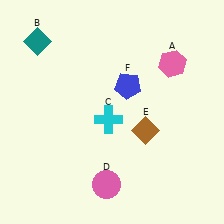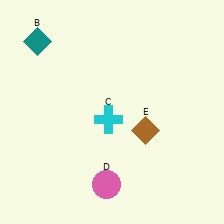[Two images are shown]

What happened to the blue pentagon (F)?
The blue pentagon (F) was removed in Image 2. It was in the top-right area of Image 1.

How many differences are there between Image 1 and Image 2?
There are 2 differences between the two images.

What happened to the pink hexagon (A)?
The pink hexagon (A) was removed in Image 2. It was in the top-right area of Image 1.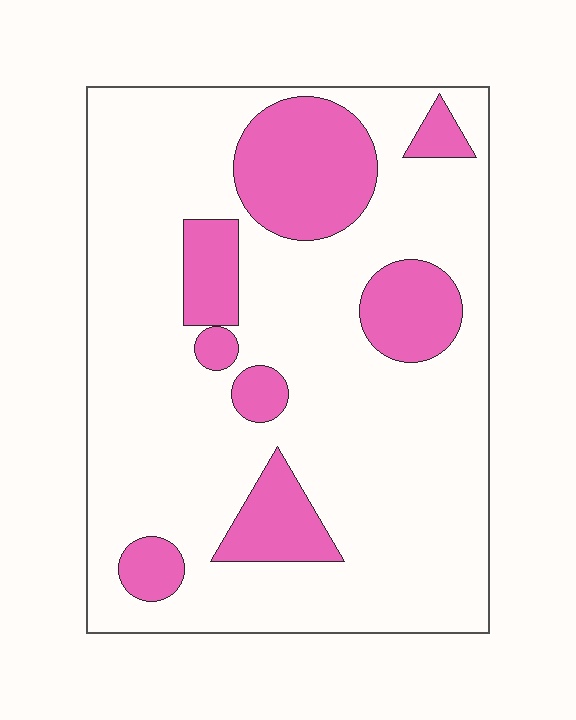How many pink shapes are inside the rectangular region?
8.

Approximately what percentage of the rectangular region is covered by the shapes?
Approximately 20%.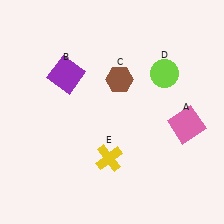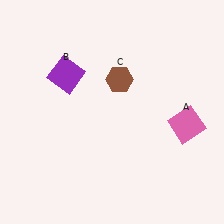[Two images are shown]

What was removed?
The yellow cross (E), the lime circle (D) were removed in Image 2.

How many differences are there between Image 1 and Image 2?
There are 2 differences between the two images.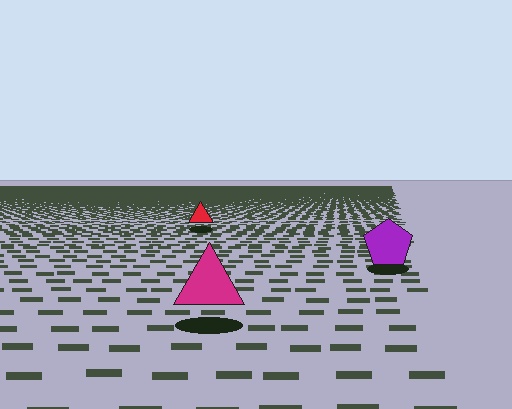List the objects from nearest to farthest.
From nearest to farthest: the magenta triangle, the purple pentagon, the red triangle.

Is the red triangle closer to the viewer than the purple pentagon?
No. The purple pentagon is closer — you can tell from the texture gradient: the ground texture is coarser near it.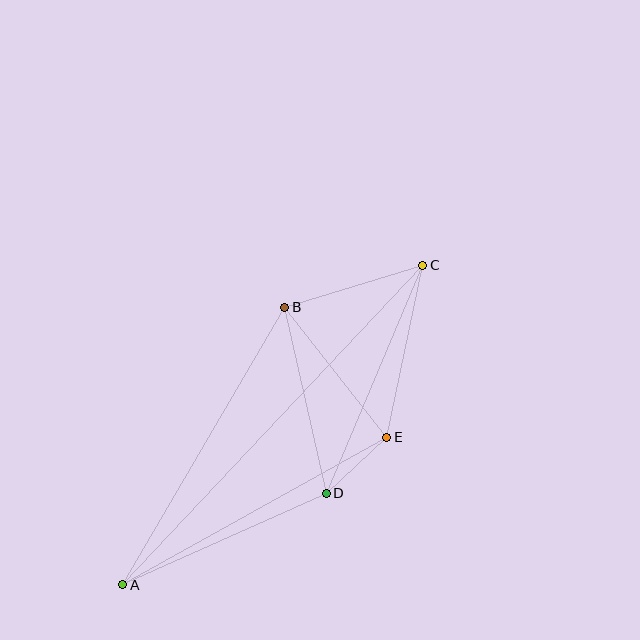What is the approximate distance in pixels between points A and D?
The distance between A and D is approximately 224 pixels.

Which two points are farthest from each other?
Points A and C are farthest from each other.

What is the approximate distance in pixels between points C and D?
The distance between C and D is approximately 247 pixels.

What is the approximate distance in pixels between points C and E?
The distance between C and E is approximately 176 pixels.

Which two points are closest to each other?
Points D and E are closest to each other.